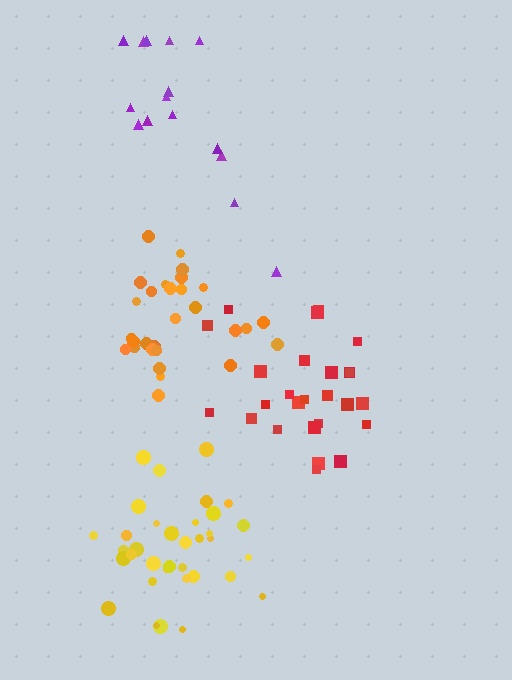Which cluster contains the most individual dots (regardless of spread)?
Yellow (35).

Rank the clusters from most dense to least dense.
orange, yellow, red, purple.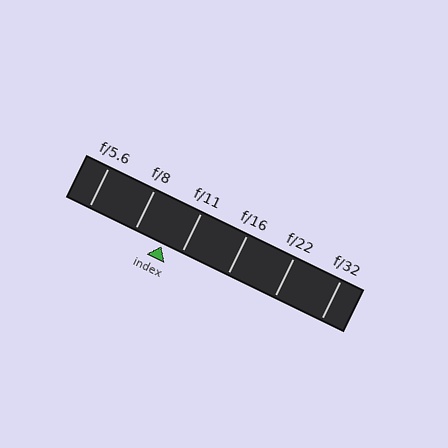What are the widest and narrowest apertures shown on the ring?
The widest aperture shown is f/5.6 and the narrowest is f/32.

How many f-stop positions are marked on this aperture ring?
There are 6 f-stop positions marked.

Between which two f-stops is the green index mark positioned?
The index mark is between f/8 and f/11.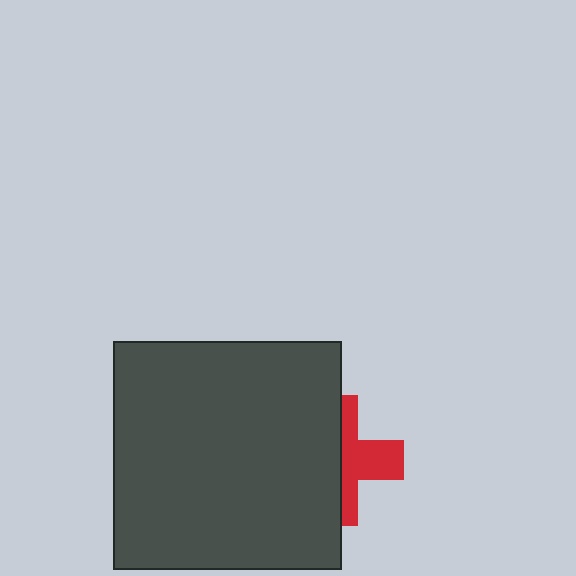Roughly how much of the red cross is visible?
A small part of it is visible (roughly 45%).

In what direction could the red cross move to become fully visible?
The red cross could move right. That would shift it out from behind the dark gray square entirely.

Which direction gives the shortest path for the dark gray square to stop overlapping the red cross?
Moving left gives the shortest separation.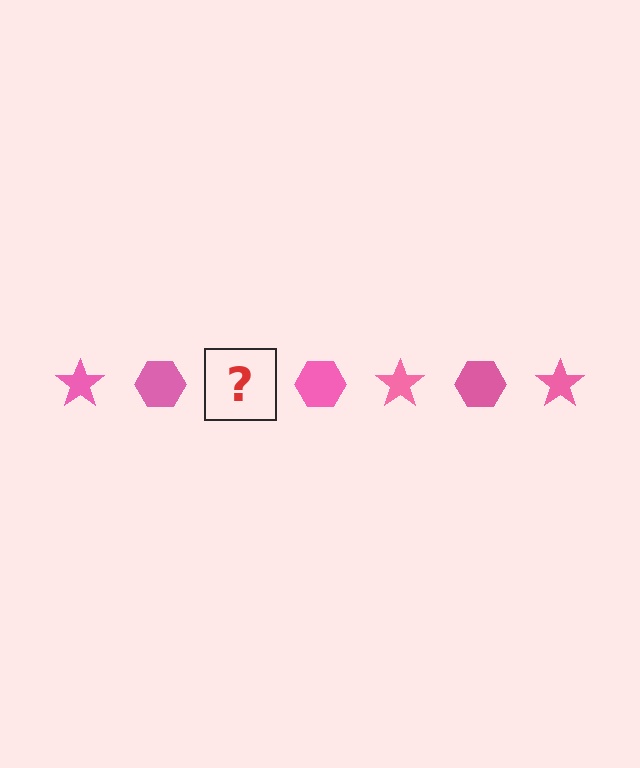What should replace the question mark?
The question mark should be replaced with a pink star.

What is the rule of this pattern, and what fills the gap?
The rule is that the pattern cycles through star, hexagon shapes in pink. The gap should be filled with a pink star.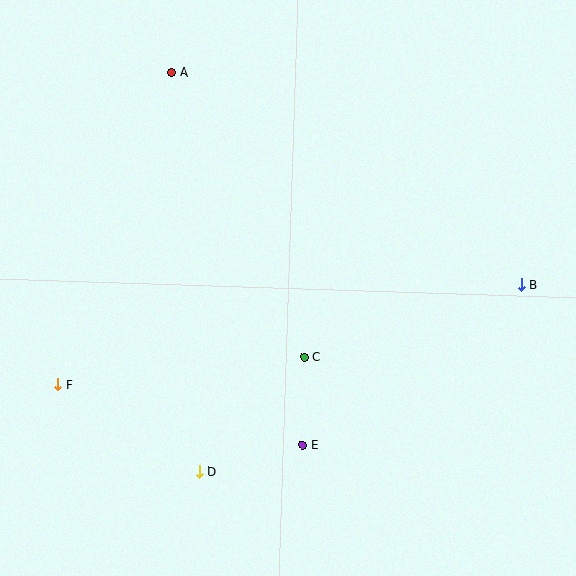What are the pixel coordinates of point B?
Point B is at (521, 284).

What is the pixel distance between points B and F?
The distance between B and F is 475 pixels.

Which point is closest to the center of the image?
Point C at (304, 357) is closest to the center.